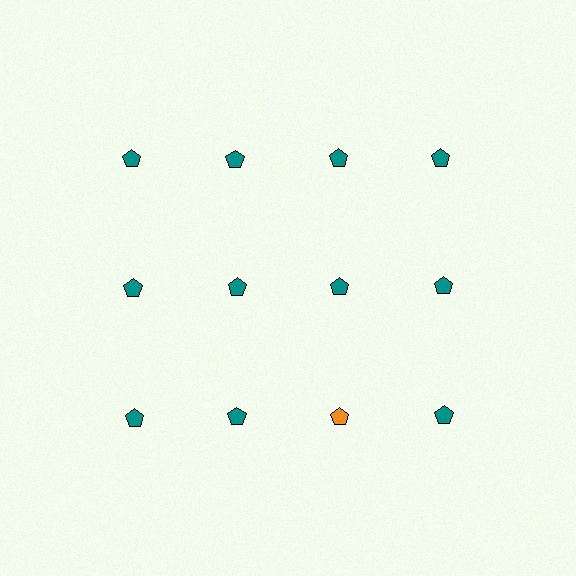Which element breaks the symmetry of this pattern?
The orange pentagon in the third row, center column breaks the symmetry. All other shapes are teal pentagons.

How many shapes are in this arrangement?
There are 12 shapes arranged in a grid pattern.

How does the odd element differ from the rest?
It has a different color: orange instead of teal.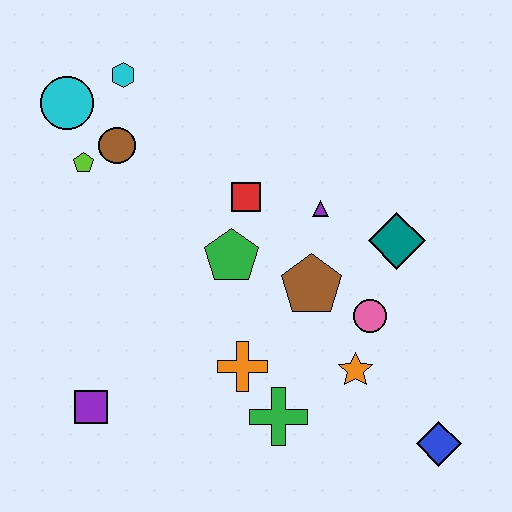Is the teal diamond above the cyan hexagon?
No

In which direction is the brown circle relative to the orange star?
The brown circle is to the left of the orange star.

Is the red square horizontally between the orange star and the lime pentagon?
Yes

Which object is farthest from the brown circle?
The blue diamond is farthest from the brown circle.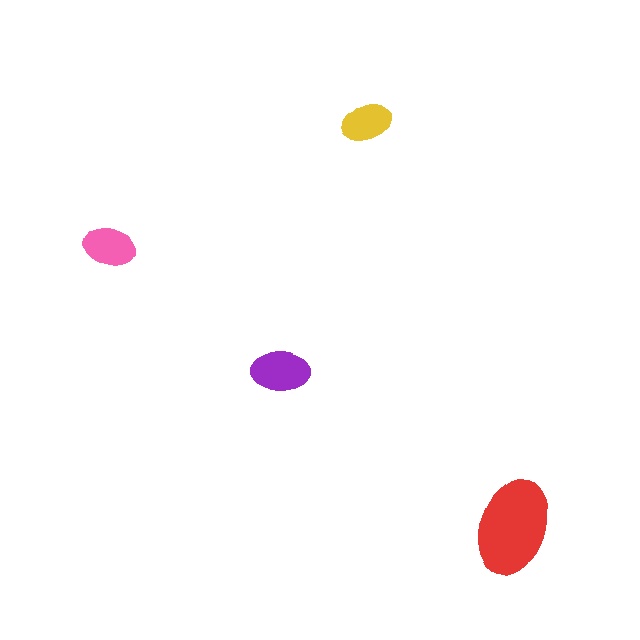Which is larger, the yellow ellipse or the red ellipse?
The red one.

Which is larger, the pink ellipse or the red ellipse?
The red one.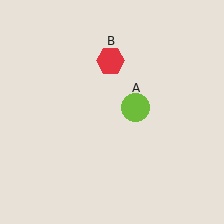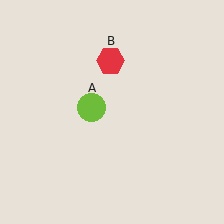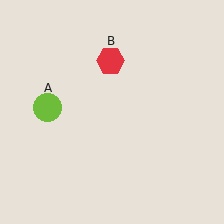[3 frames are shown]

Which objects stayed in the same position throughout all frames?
Red hexagon (object B) remained stationary.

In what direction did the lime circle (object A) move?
The lime circle (object A) moved left.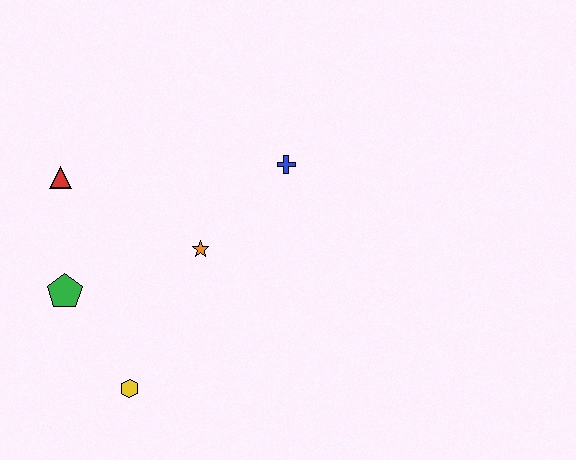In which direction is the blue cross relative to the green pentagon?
The blue cross is to the right of the green pentagon.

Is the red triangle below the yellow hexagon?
No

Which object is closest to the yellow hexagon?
The green pentagon is closest to the yellow hexagon.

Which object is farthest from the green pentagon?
The blue cross is farthest from the green pentagon.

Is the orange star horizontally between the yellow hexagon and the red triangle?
No